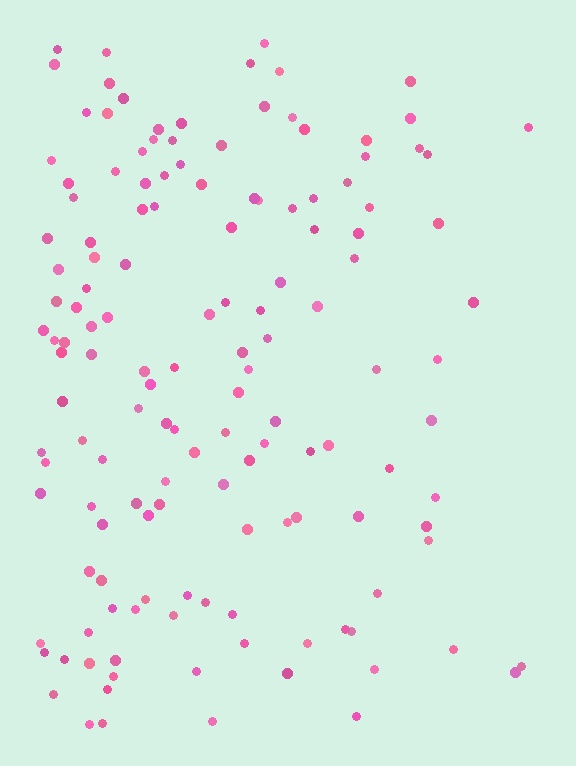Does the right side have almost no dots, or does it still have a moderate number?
Still a moderate number, just noticeably fewer than the left.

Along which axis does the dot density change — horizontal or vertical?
Horizontal.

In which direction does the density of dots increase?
From right to left, with the left side densest.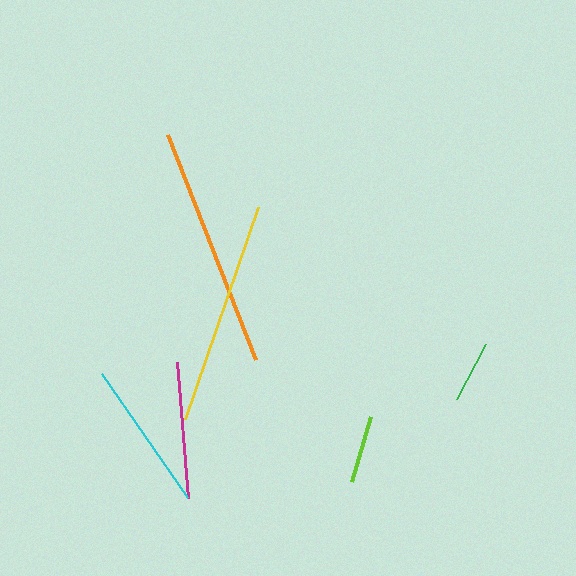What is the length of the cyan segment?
The cyan segment is approximately 151 pixels long.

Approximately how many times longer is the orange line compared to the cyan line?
The orange line is approximately 1.6 times the length of the cyan line.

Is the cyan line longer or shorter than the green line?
The cyan line is longer than the green line.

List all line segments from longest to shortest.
From longest to shortest: orange, yellow, cyan, magenta, lime, green.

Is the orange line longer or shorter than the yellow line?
The orange line is longer than the yellow line.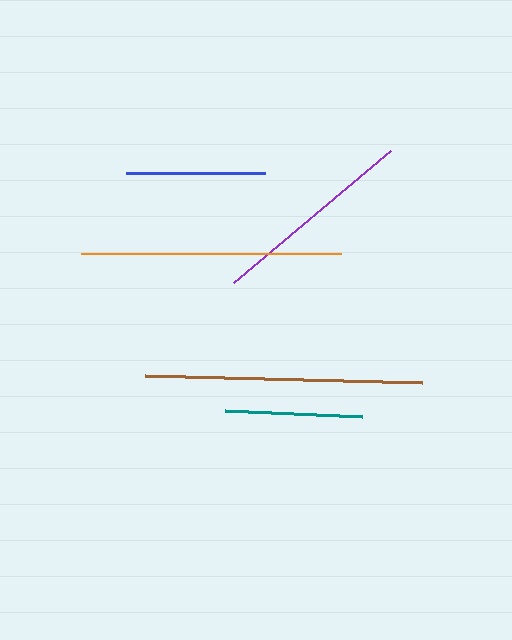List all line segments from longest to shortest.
From longest to shortest: brown, orange, purple, blue, teal.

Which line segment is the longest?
The brown line is the longest at approximately 278 pixels.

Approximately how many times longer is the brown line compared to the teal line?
The brown line is approximately 2.0 times the length of the teal line.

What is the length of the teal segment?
The teal segment is approximately 138 pixels long.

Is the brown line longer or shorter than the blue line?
The brown line is longer than the blue line.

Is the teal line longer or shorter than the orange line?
The orange line is longer than the teal line.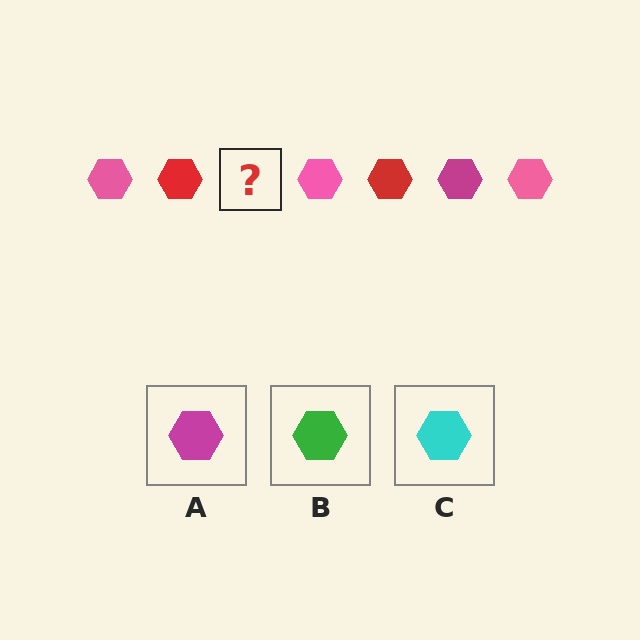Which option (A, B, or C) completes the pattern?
A.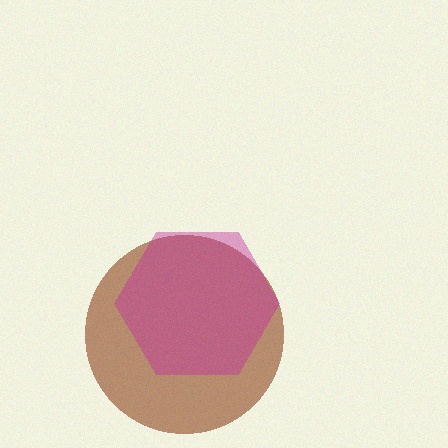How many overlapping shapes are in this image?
There are 2 overlapping shapes in the image.